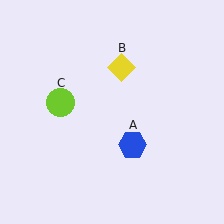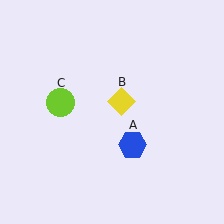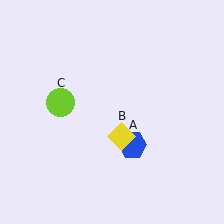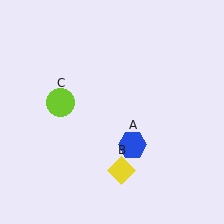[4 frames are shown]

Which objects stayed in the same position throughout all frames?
Blue hexagon (object A) and lime circle (object C) remained stationary.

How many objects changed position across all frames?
1 object changed position: yellow diamond (object B).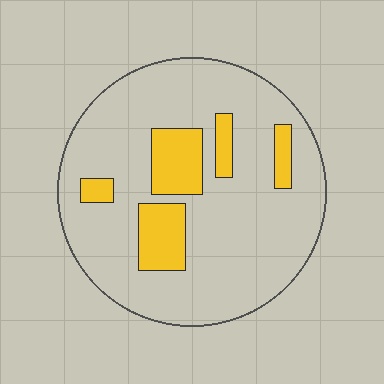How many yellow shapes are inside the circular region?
5.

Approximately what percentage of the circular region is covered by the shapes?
Approximately 15%.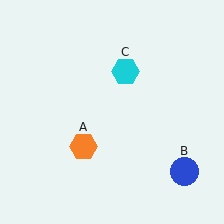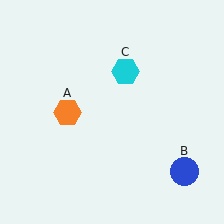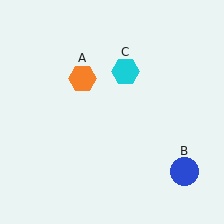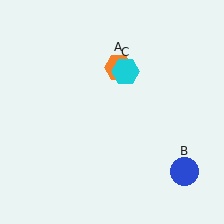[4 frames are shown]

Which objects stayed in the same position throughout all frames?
Blue circle (object B) and cyan hexagon (object C) remained stationary.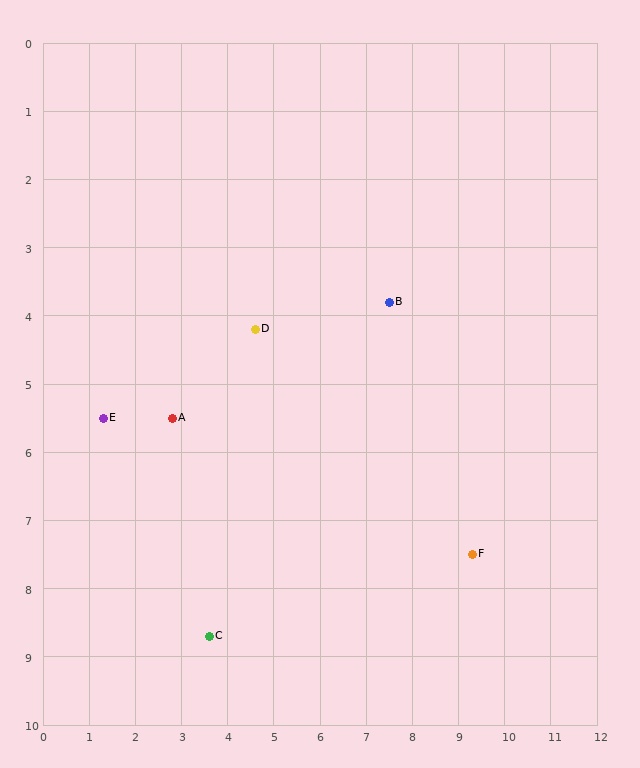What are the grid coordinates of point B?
Point B is at approximately (7.5, 3.8).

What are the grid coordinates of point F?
Point F is at approximately (9.3, 7.5).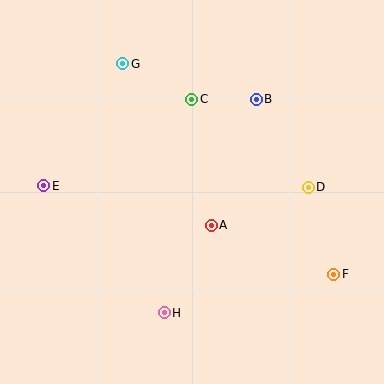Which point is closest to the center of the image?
Point A at (211, 225) is closest to the center.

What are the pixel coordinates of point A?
Point A is at (211, 225).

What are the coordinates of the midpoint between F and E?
The midpoint between F and E is at (189, 230).